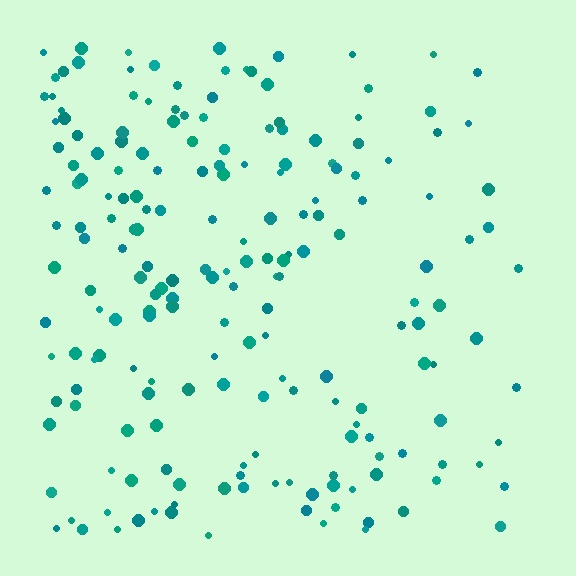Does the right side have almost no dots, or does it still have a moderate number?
Still a moderate number, just noticeably fewer than the left.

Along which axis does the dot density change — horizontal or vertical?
Horizontal.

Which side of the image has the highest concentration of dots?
The left.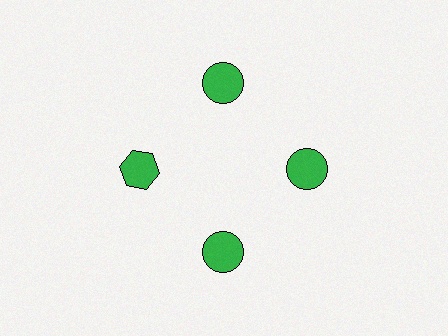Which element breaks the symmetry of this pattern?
The green hexagon at roughly the 9 o'clock position breaks the symmetry. All other shapes are green circles.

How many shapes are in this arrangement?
There are 4 shapes arranged in a ring pattern.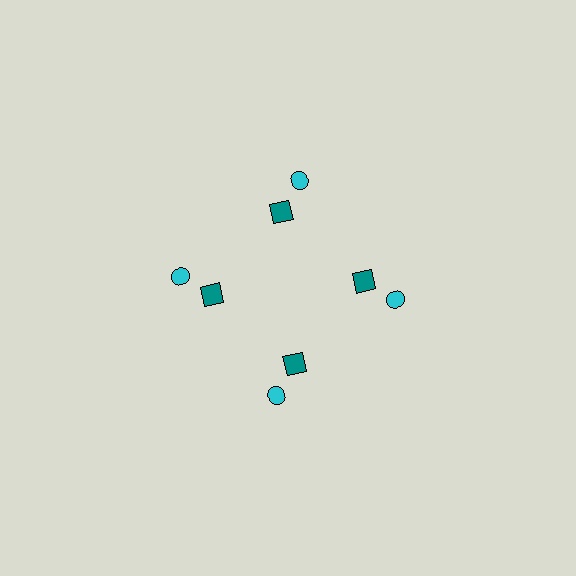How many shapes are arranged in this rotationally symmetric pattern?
There are 8 shapes, arranged in 4 groups of 2.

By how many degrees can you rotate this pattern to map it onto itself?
The pattern maps onto itself every 90 degrees of rotation.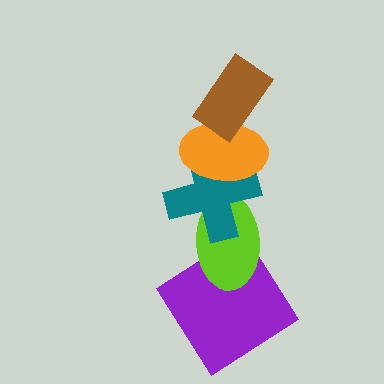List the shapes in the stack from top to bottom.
From top to bottom: the brown rectangle, the orange ellipse, the teal cross, the lime ellipse, the purple diamond.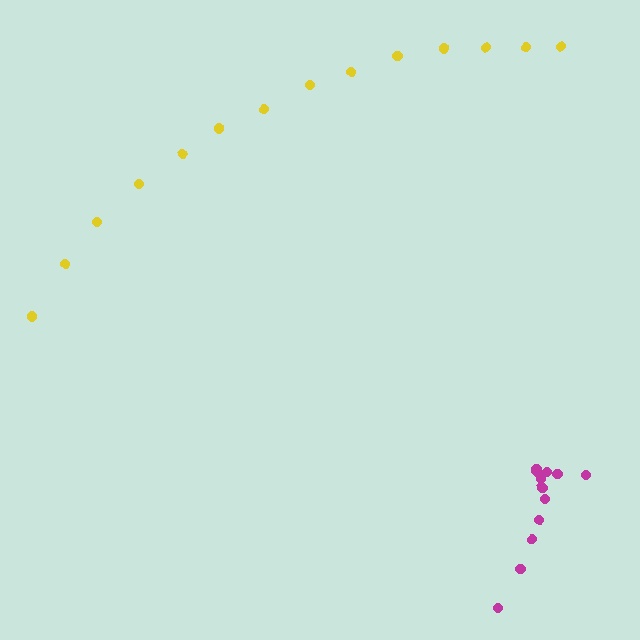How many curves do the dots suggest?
There are 2 distinct paths.